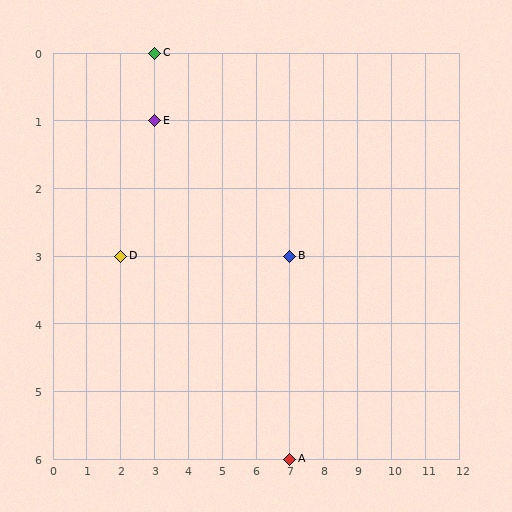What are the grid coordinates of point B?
Point B is at grid coordinates (7, 3).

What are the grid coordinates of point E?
Point E is at grid coordinates (3, 1).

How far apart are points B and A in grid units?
Points B and A are 3 rows apart.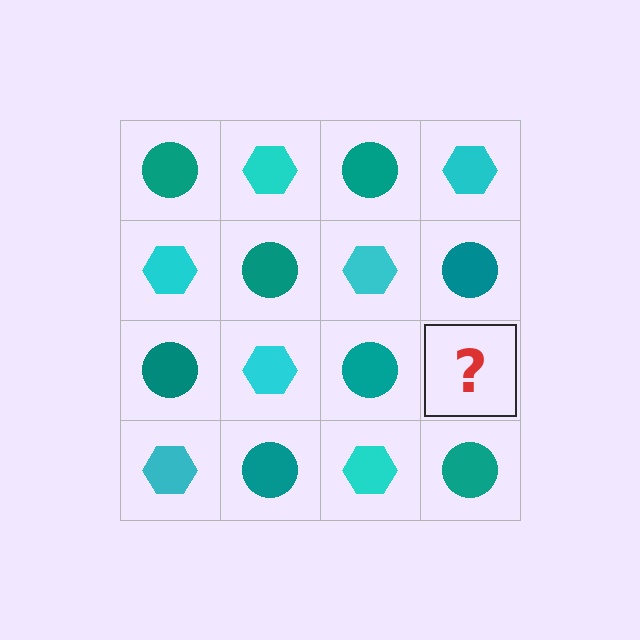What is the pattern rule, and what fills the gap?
The rule is that it alternates teal circle and cyan hexagon in a checkerboard pattern. The gap should be filled with a cyan hexagon.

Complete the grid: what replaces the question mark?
The question mark should be replaced with a cyan hexagon.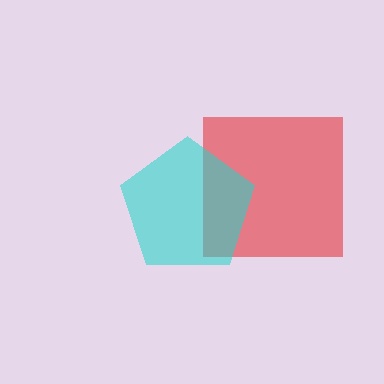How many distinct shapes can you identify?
There are 2 distinct shapes: a red square, a cyan pentagon.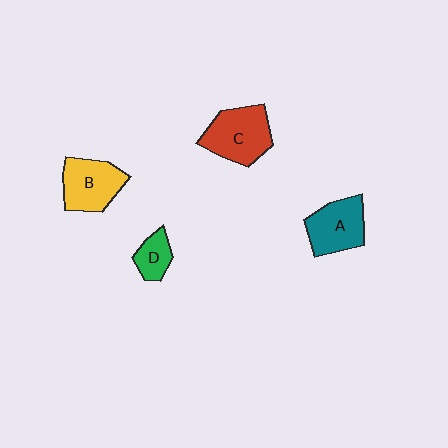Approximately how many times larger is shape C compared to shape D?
Approximately 2.3 times.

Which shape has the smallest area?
Shape D (green).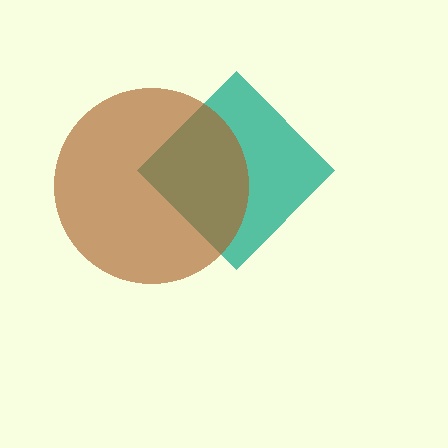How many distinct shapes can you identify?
There are 2 distinct shapes: a teal diamond, a brown circle.